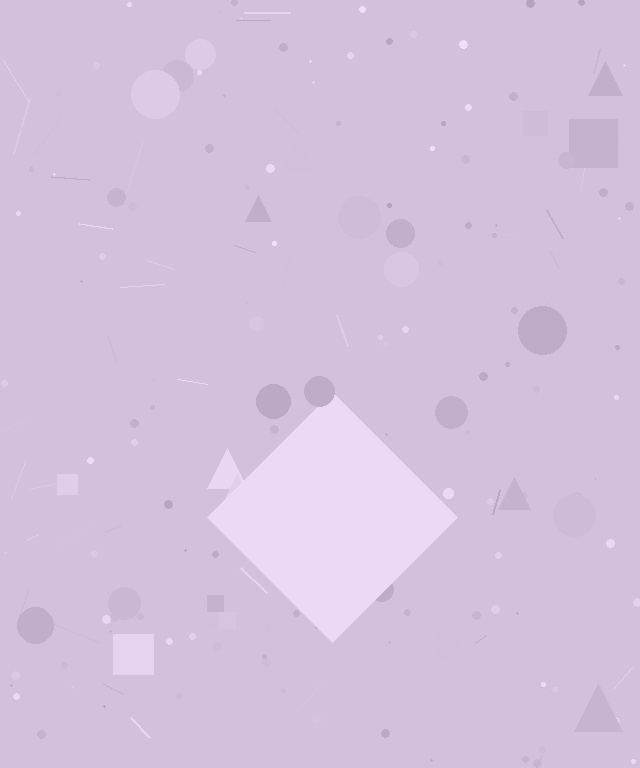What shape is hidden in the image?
A diamond is hidden in the image.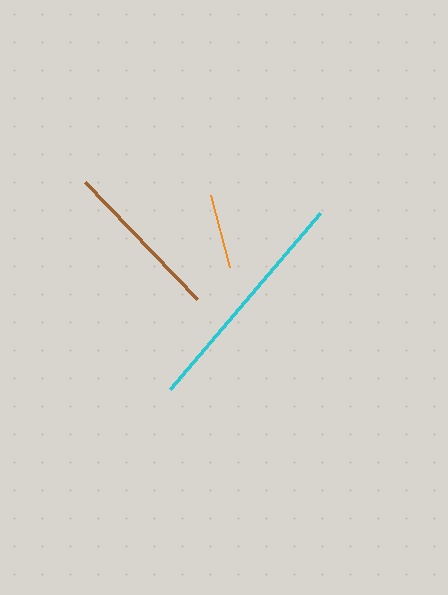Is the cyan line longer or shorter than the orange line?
The cyan line is longer than the orange line.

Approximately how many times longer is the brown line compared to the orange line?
The brown line is approximately 2.2 times the length of the orange line.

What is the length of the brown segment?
The brown segment is approximately 162 pixels long.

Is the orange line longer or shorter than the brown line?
The brown line is longer than the orange line.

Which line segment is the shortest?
The orange line is the shortest at approximately 74 pixels.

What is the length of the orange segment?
The orange segment is approximately 74 pixels long.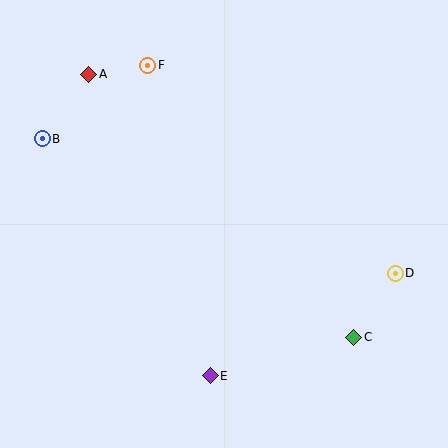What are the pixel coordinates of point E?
Point E is at (210, 376).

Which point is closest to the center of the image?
Point E at (210, 376) is closest to the center.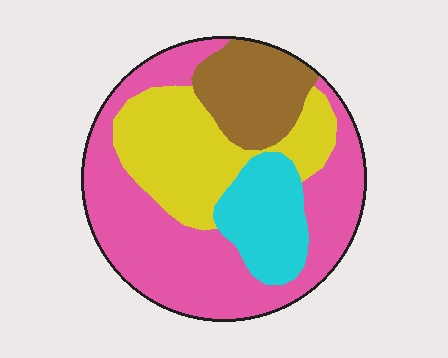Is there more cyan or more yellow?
Yellow.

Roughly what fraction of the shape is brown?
Brown covers roughly 15% of the shape.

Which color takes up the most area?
Pink, at roughly 45%.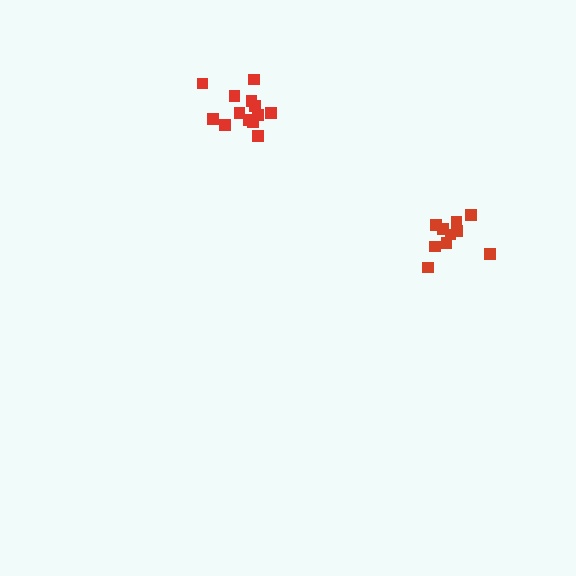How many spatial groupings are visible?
There are 2 spatial groupings.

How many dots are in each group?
Group 1: 13 dots, Group 2: 10 dots (23 total).